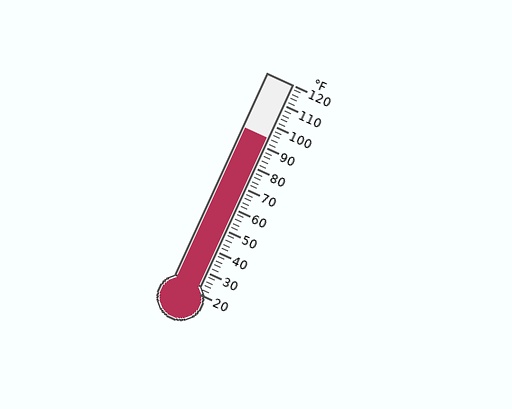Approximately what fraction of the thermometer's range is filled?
The thermometer is filled to approximately 75% of its range.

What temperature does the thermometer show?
The thermometer shows approximately 94°F.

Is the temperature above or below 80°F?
The temperature is above 80°F.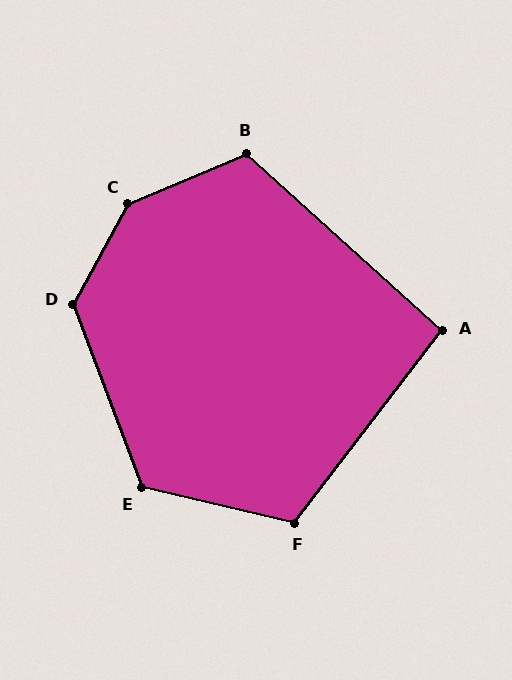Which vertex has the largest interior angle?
C, at approximately 142 degrees.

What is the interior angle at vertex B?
Approximately 115 degrees (obtuse).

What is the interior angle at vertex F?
Approximately 115 degrees (obtuse).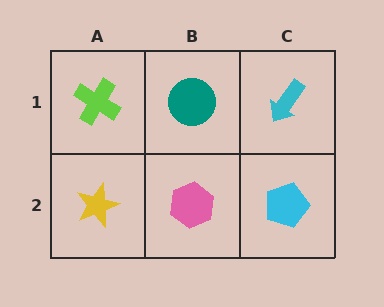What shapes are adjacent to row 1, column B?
A pink hexagon (row 2, column B), a lime cross (row 1, column A), a cyan arrow (row 1, column C).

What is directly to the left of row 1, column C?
A teal circle.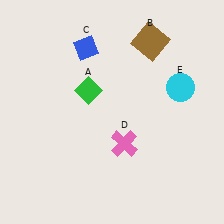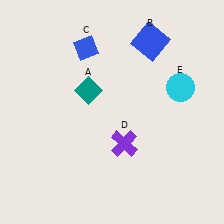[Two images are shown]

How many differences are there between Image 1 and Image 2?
There are 3 differences between the two images.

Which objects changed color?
A changed from green to teal. B changed from brown to blue. D changed from pink to purple.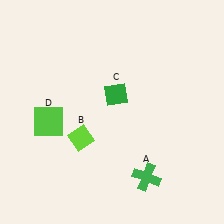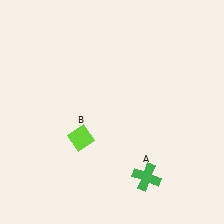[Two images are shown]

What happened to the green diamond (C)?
The green diamond (C) was removed in Image 2. It was in the top-right area of Image 1.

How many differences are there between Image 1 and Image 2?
There are 2 differences between the two images.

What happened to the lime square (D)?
The lime square (D) was removed in Image 2. It was in the bottom-left area of Image 1.